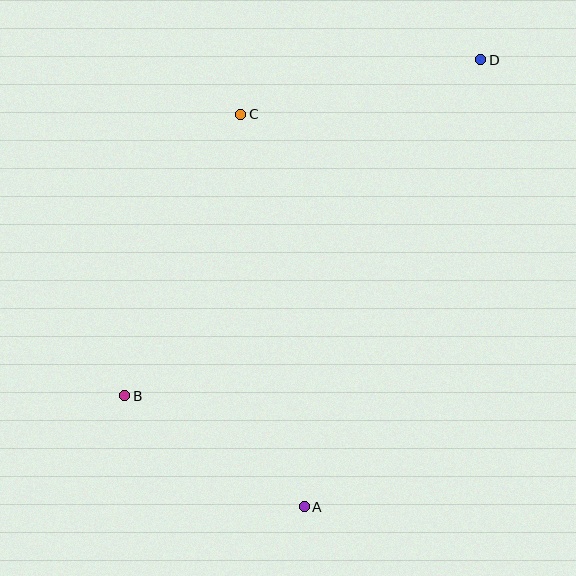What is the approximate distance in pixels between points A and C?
The distance between A and C is approximately 397 pixels.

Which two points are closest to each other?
Points A and B are closest to each other.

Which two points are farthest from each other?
Points B and D are farthest from each other.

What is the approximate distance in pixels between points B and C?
The distance between B and C is approximately 304 pixels.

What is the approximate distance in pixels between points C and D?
The distance between C and D is approximately 246 pixels.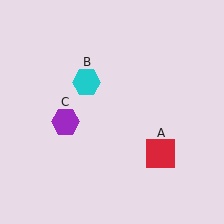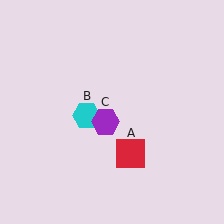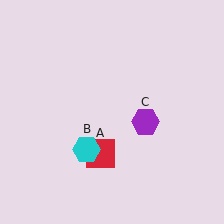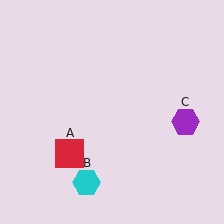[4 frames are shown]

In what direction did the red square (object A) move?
The red square (object A) moved left.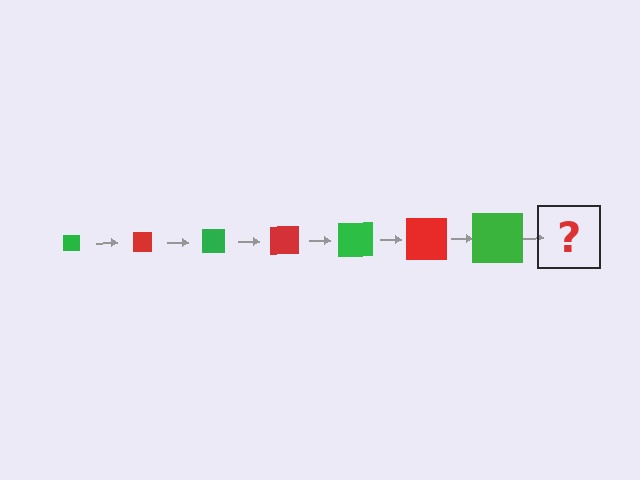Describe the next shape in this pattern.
It should be a red square, larger than the previous one.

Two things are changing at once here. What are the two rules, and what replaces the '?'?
The two rules are that the square grows larger each step and the color cycles through green and red. The '?' should be a red square, larger than the previous one.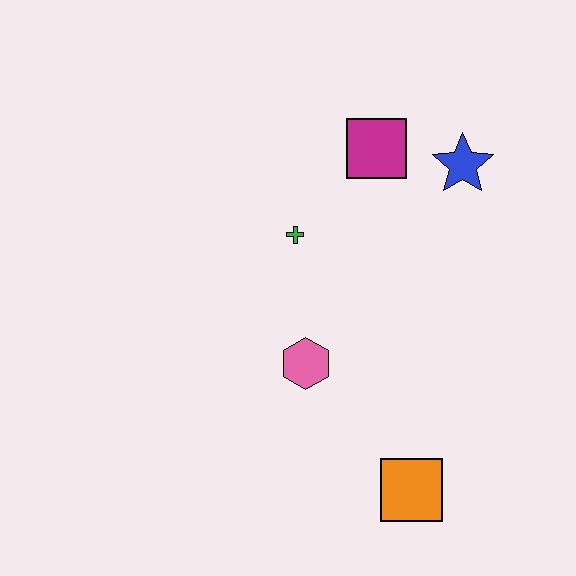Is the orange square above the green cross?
No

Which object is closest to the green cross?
The magenta square is closest to the green cross.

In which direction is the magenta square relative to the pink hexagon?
The magenta square is above the pink hexagon.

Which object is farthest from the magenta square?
The orange square is farthest from the magenta square.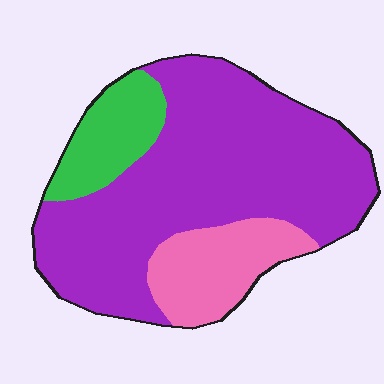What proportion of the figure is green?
Green covers 14% of the figure.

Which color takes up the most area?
Purple, at roughly 70%.